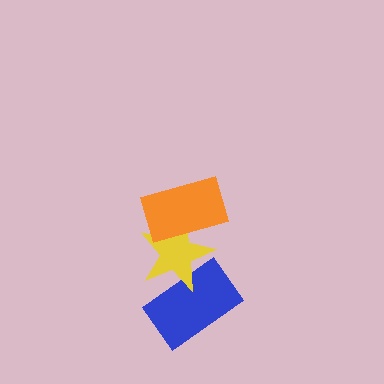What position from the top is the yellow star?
The yellow star is 2nd from the top.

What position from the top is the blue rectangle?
The blue rectangle is 3rd from the top.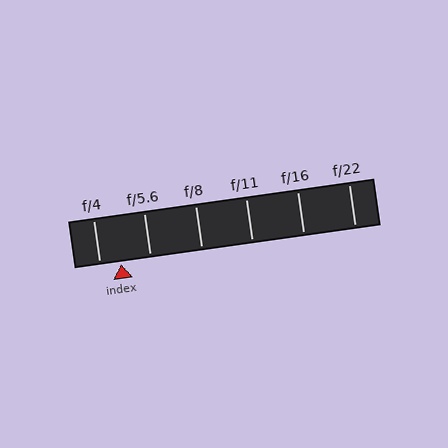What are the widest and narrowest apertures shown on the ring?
The widest aperture shown is f/4 and the narrowest is f/22.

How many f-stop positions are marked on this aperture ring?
There are 6 f-stop positions marked.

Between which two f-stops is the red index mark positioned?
The index mark is between f/4 and f/5.6.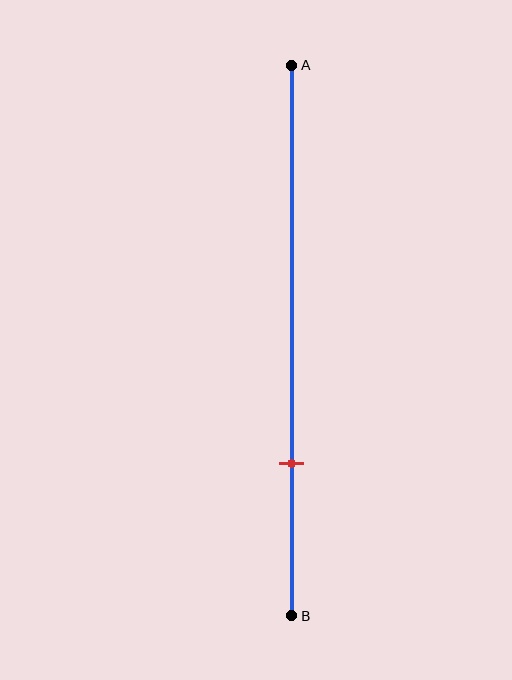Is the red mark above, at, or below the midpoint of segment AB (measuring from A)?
The red mark is below the midpoint of segment AB.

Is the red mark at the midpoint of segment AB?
No, the mark is at about 70% from A, not at the 50% midpoint.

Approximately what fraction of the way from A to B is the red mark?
The red mark is approximately 70% of the way from A to B.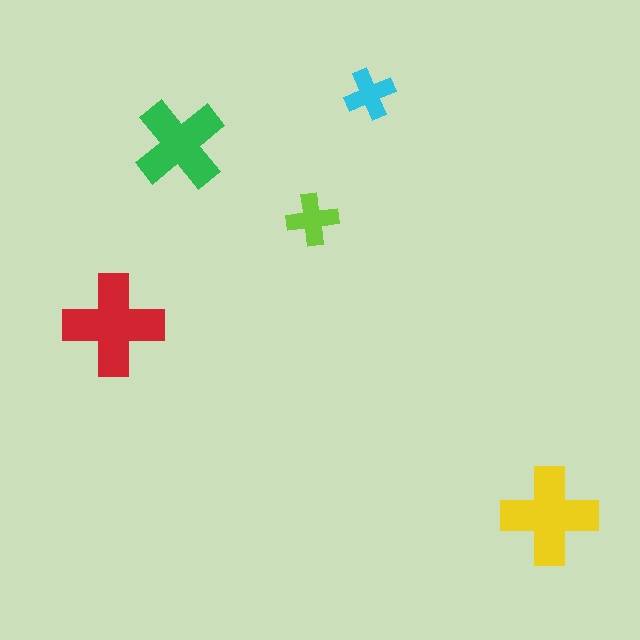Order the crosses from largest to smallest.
the red one, the yellow one, the green one, the lime one, the cyan one.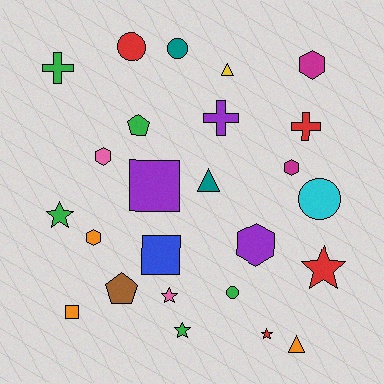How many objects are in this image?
There are 25 objects.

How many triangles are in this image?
There are 3 triangles.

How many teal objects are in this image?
There are 2 teal objects.